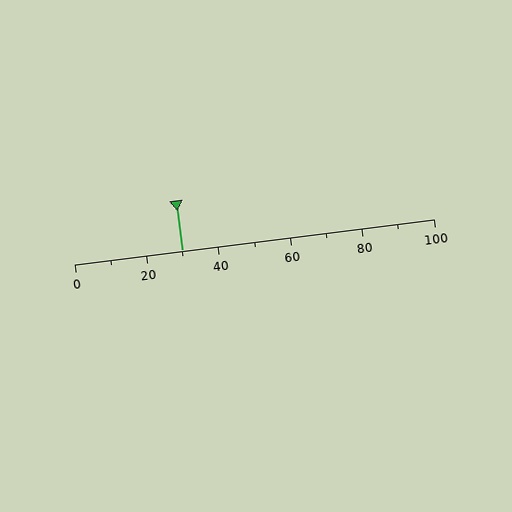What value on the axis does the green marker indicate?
The marker indicates approximately 30.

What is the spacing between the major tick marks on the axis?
The major ticks are spaced 20 apart.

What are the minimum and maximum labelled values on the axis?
The axis runs from 0 to 100.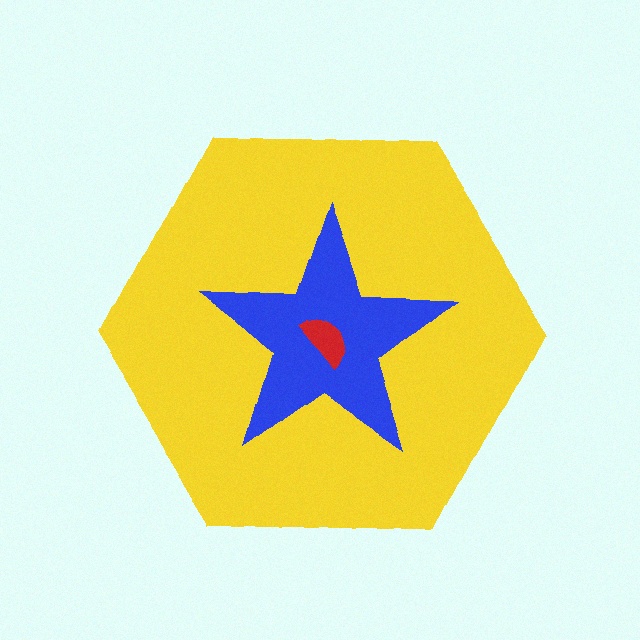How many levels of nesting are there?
3.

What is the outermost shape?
The yellow hexagon.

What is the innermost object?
The red semicircle.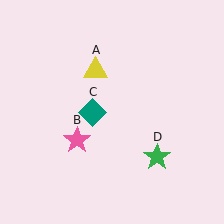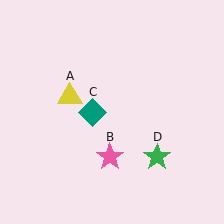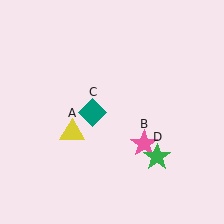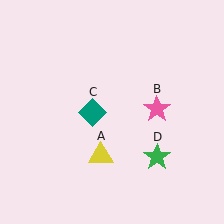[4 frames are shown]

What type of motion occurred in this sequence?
The yellow triangle (object A), pink star (object B) rotated counterclockwise around the center of the scene.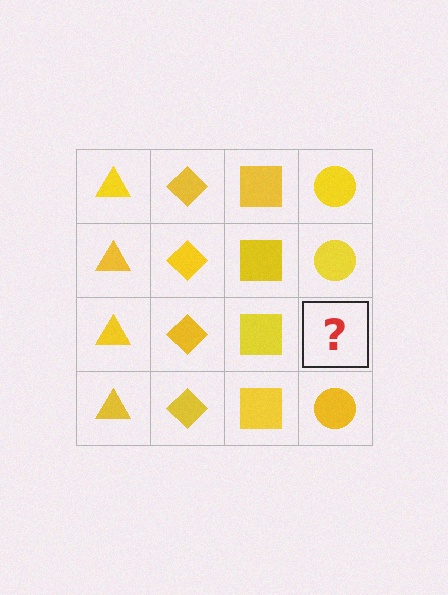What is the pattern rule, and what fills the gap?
The rule is that each column has a consistent shape. The gap should be filled with a yellow circle.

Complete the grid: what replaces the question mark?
The question mark should be replaced with a yellow circle.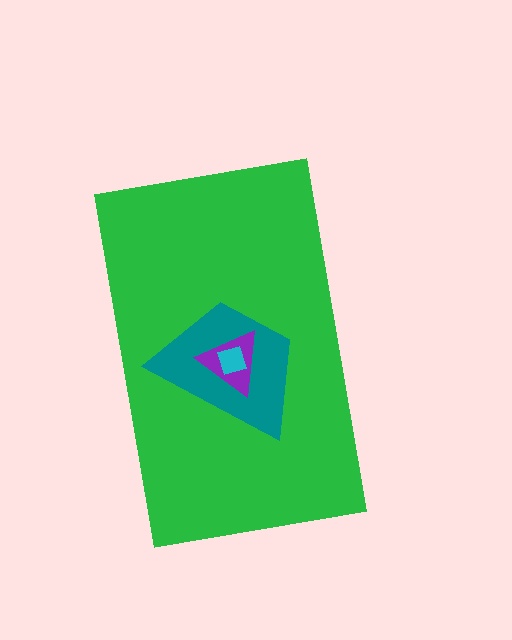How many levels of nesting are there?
4.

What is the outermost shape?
The green rectangle.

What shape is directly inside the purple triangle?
The cyan square.